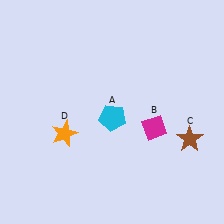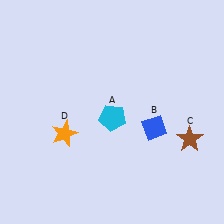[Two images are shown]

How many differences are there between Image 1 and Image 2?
There is 1 difference between the two images.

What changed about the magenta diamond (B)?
In Image 1, B is magenta. In Image 2, it changed to blue.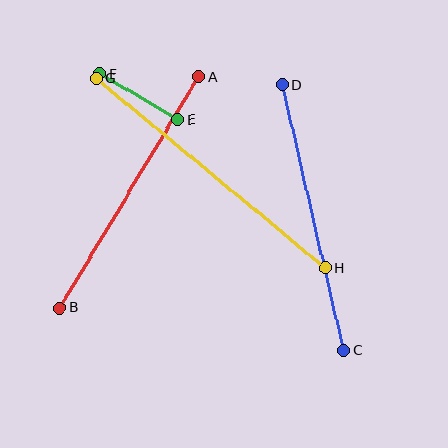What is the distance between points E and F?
The distance is approximately 91 pixels.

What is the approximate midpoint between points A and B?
The midpoint is at approximately (129, 192) pixels.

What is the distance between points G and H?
The distance is approximately 298 pixels.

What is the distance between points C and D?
The distance is approximately 272 pixels.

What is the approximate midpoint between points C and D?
The midpoint is at approximately (313, 218) pixels.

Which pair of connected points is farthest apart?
Points G and H are farthest apart.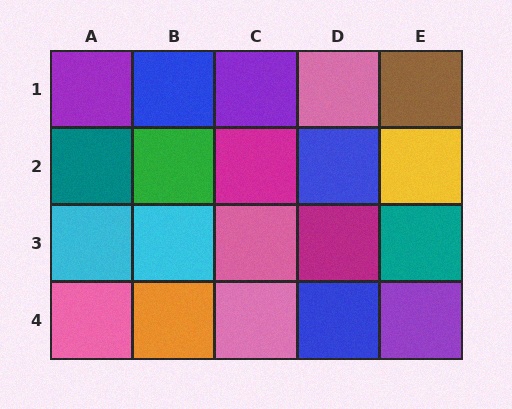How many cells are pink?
4 cells are pink.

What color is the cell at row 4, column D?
Blue.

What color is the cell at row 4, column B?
Orange.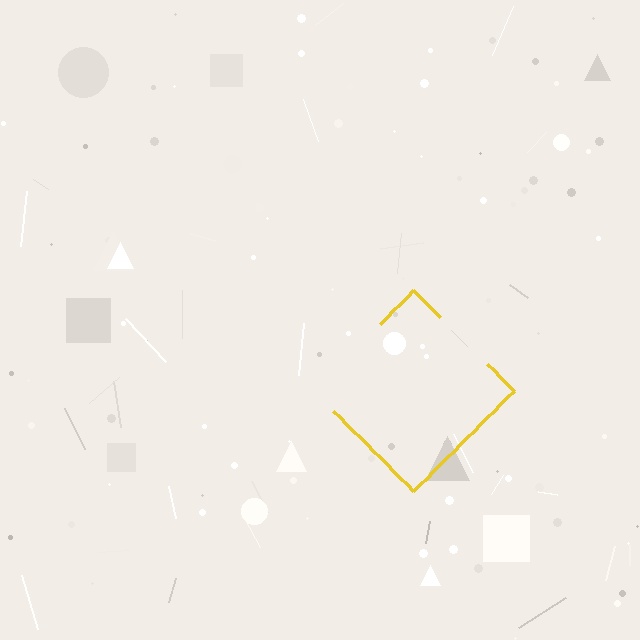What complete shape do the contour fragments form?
The contour fragments form a diamond.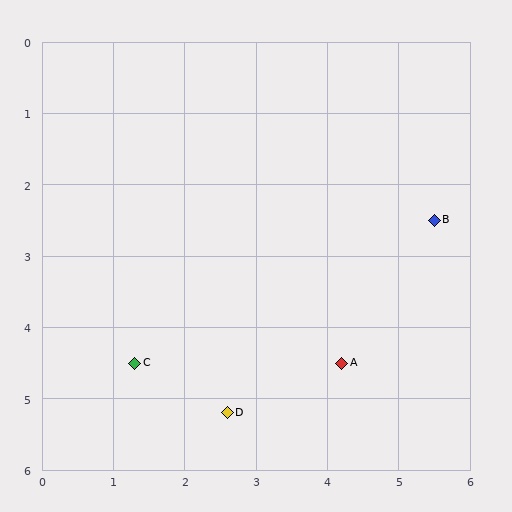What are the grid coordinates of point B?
Point B is at approximately (5.5, 2.5).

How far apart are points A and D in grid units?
Points A and D are about 1.7 grid units apart.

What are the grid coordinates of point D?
Point D is at approximately (2.6, 5.2).